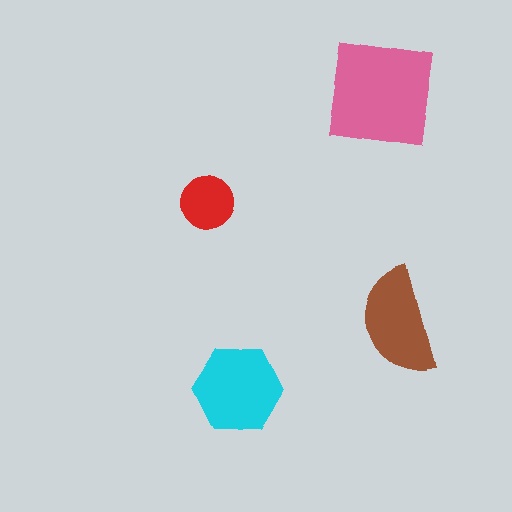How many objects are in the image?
There are 4 objects in the image.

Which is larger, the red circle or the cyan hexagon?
The cyan hexagon.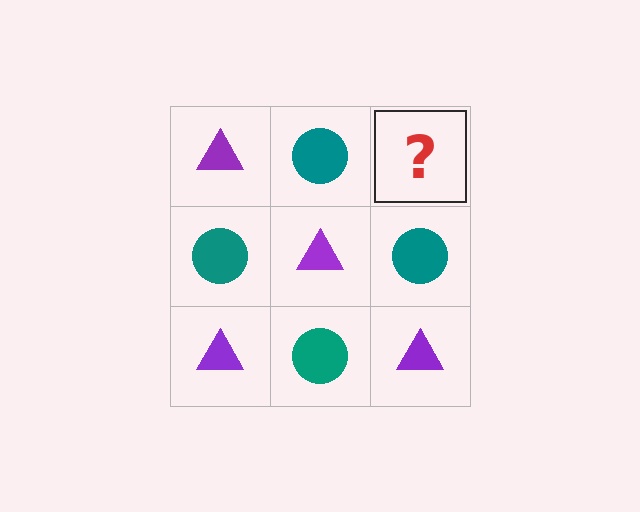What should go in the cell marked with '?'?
The missing cell should contain a purple triangle.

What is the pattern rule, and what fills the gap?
The rule is that it alternates purple triangle and teal circle in a checkerboard pattern. The gap should be filled with a purple triangle.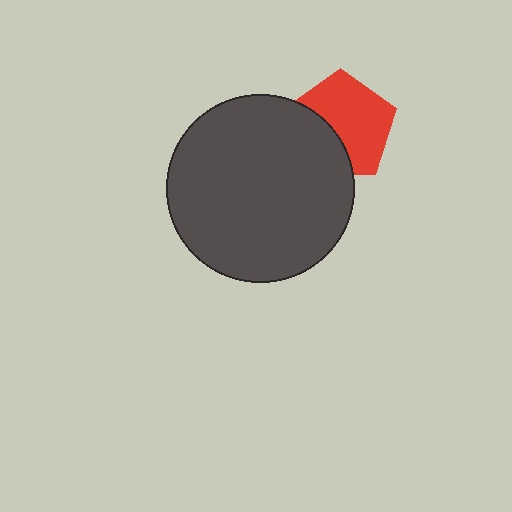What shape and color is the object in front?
The object in front is a dark gray circle.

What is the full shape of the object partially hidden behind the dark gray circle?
The partially hidden object is a red pentagon.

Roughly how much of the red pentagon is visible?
About half of it is visible (roughly 63%).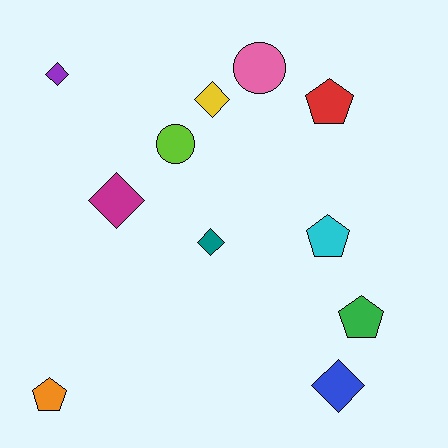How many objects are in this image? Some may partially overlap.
There are 11 objects.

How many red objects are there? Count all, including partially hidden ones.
There is 1 red object.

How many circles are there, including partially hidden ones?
There are 2 circles.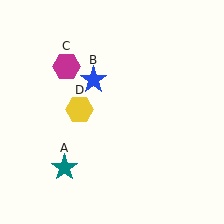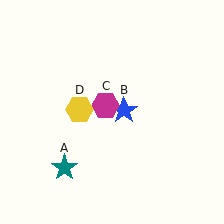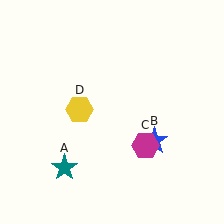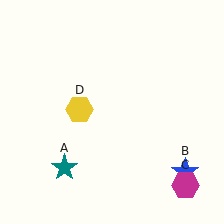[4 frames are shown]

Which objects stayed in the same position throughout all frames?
Teal star (object A) and yellow hexagon (object D) remained stationary.